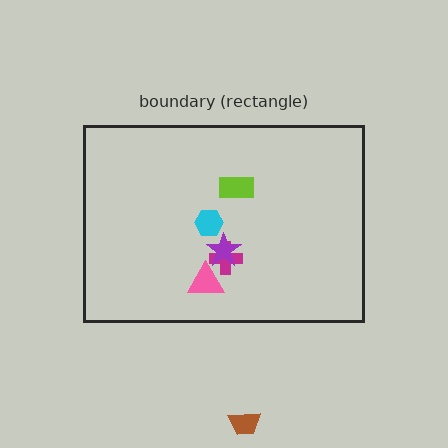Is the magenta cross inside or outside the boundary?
Inside.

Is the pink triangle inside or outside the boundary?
Inside.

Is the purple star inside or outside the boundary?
Inside.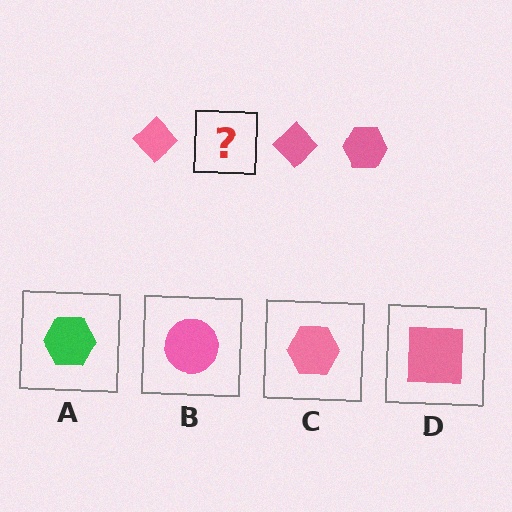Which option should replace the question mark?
Option C.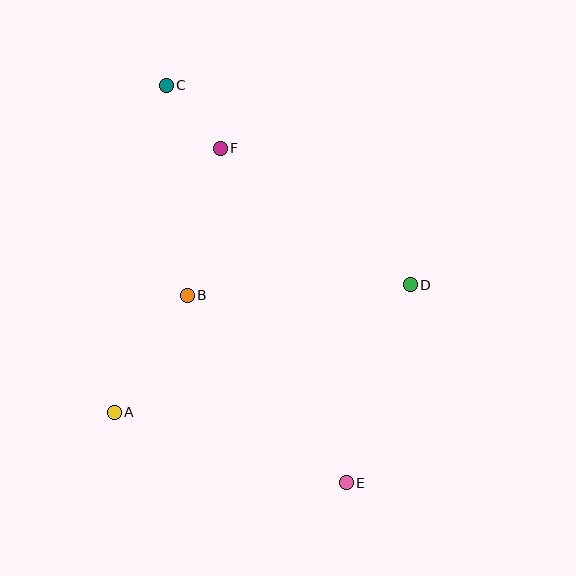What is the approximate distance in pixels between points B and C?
The distance between B and C is approximately 211 pixels.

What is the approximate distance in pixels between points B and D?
The distance between B and D is approximately 223 pixels.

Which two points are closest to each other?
Points C and F are closest to each other.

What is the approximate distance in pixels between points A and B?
The distance between A and B is approximately 138 pixels.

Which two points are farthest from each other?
Points C and E are farthest from each other.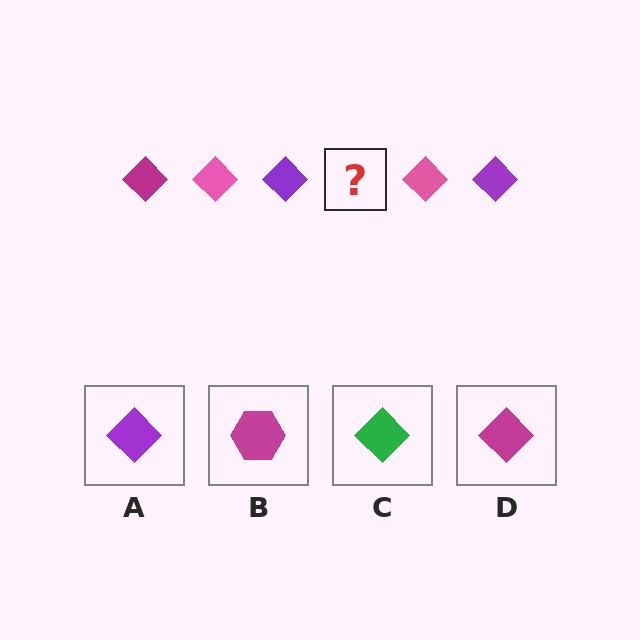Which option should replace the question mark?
Option D.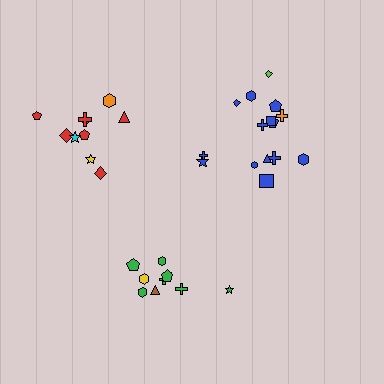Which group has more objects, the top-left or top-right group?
The top-right group.